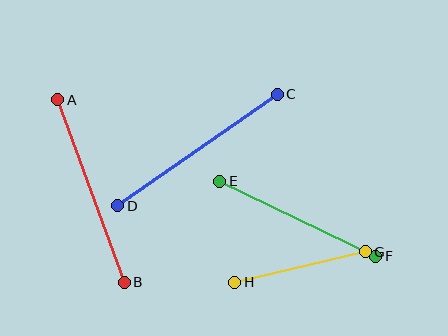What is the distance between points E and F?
The distance is approximately 173 pixels.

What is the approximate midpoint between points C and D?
The midpoint is at approximately (198, 150) pixels.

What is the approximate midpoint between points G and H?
The midpoint is at approximately (300, 267) pixels.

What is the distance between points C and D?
The distance is approximately 195 pixels.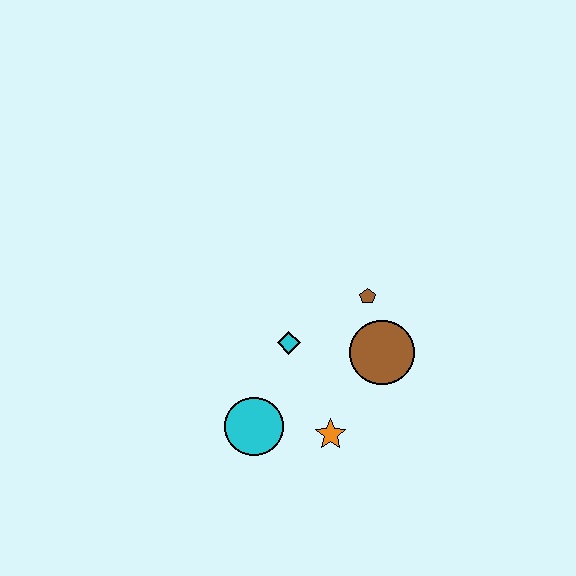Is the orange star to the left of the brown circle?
Yes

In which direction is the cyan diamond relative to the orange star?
The cyan diamond is above the orange star.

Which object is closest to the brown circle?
The brown pentagon is closest to the brown circle.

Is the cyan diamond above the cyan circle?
Yes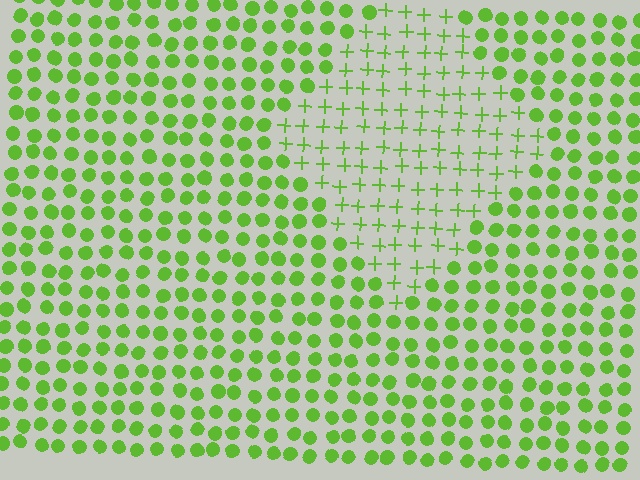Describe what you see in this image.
The image is filled with small lime elements arranged in a uniform grid. A diamond-shaped region contains plus signs, while the surrounding area contains circles. The boundary is defined purely by the change in element shape.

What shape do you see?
I see a diamond.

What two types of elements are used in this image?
The image uses plus signs inside the diamond region and circles outside it.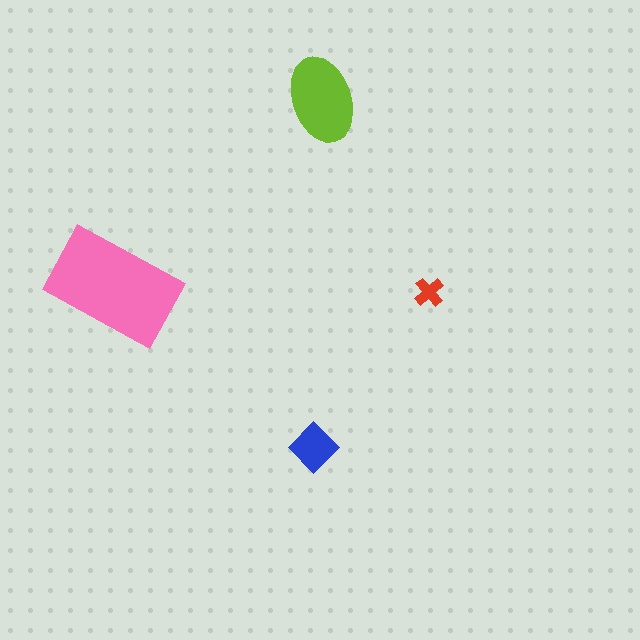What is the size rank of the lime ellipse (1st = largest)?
2nd.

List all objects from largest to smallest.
The pink rectangle, the lime ellipse, the blue diamond, the red cross.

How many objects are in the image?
There are 4 objects in the image.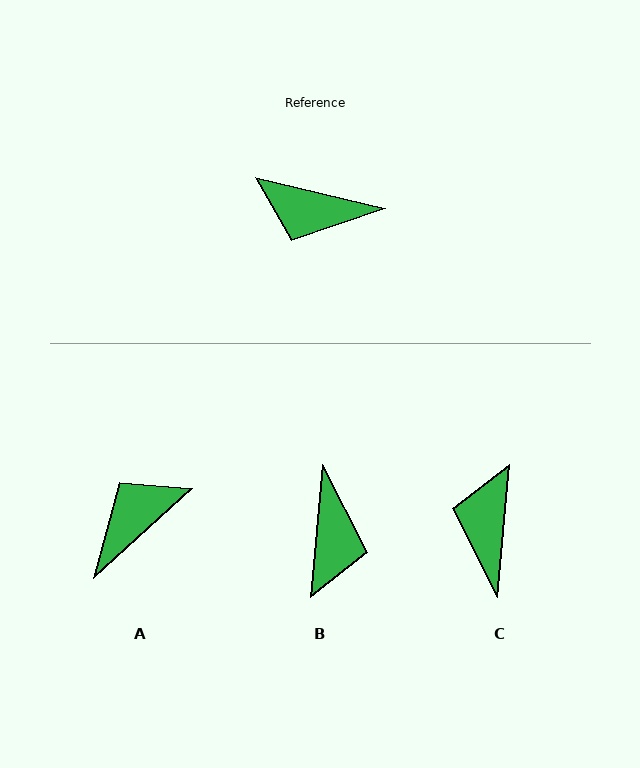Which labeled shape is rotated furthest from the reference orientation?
A, about 124 degrees away.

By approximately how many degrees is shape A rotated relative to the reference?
Approximately 124 degrees clockwise.